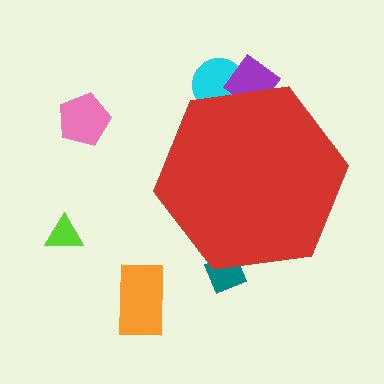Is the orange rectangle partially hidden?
No, the orange rectangle is fully visible.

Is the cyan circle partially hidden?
Yes, the cyan circle is partially hidden behind the red hexagon.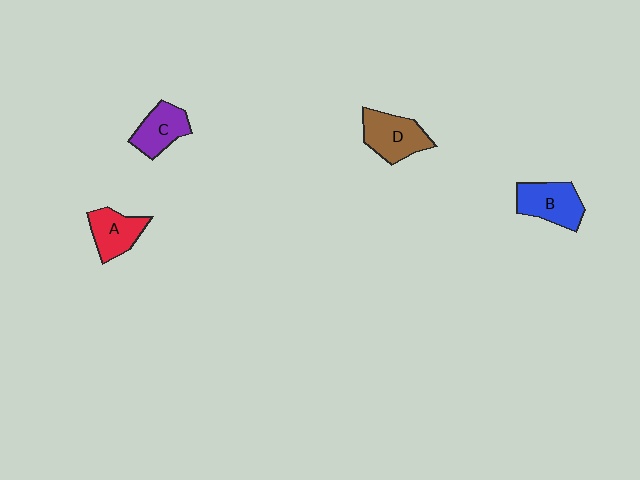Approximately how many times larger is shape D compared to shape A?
Approximately 1.2 times.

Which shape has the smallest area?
Shape C (purple).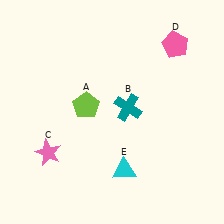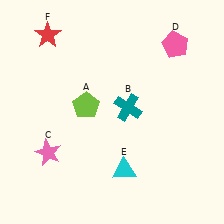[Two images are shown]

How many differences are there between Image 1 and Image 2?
There is 1 difference between the two images.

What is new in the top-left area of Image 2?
A red star (F) was added in the top-left area of Image 2.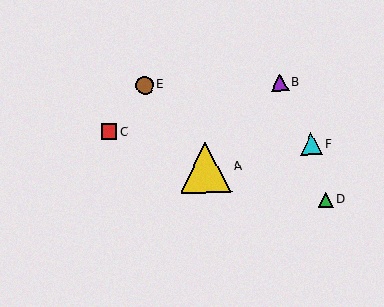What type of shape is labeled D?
Shape D is a green triangle.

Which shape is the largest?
The yellow triangle (labeled A) is the largest.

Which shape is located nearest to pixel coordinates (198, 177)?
The yellow triangle (labeled A) at (205, 168) is nearest to that location.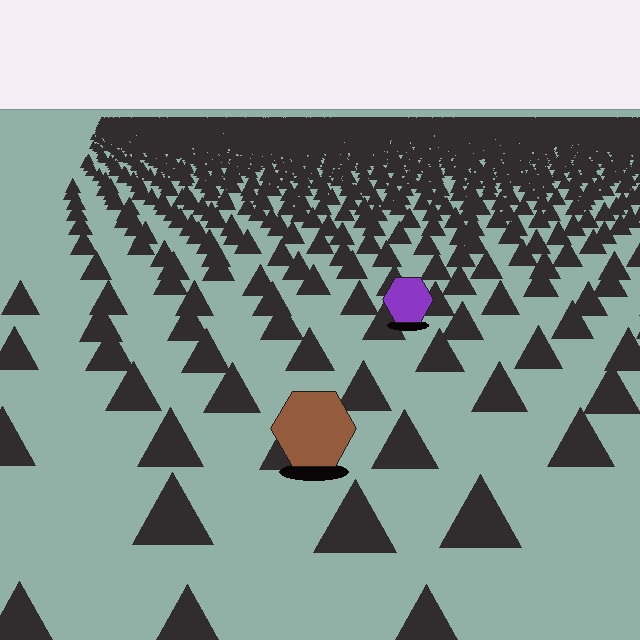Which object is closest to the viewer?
The brown hexagon is closest. The texture marks near it are larger and more spread out.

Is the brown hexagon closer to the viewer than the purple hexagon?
Yes. The brown hexagon is closer — you can tell from the texture gradient: the ground texture is coarser near it.